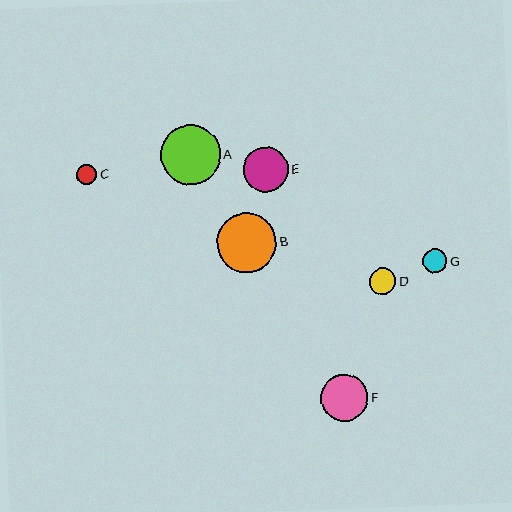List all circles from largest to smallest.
From largest to smallest: A, B, F, E, D, G, C.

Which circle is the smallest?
Circle C is the smallest with a size of approximately 20 pixels.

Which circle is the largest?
Circle A is the largest with a size of approximately 60 pixels.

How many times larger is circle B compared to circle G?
Circle B is approximately 2.4 times the size of circle G.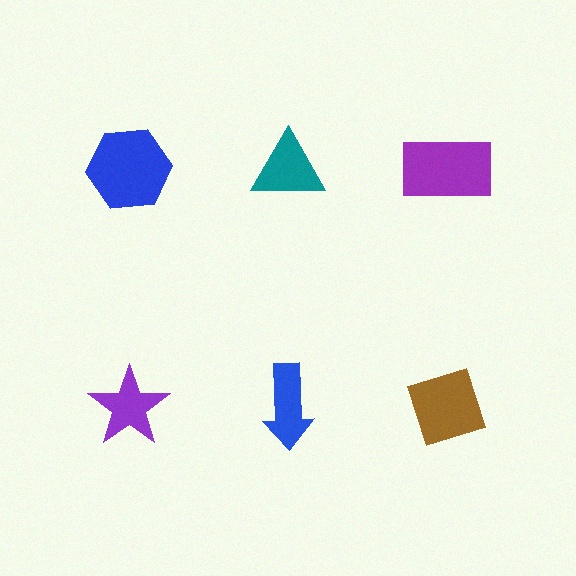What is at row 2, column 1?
A purple star.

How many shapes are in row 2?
3 shapes.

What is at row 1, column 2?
A teal triangle.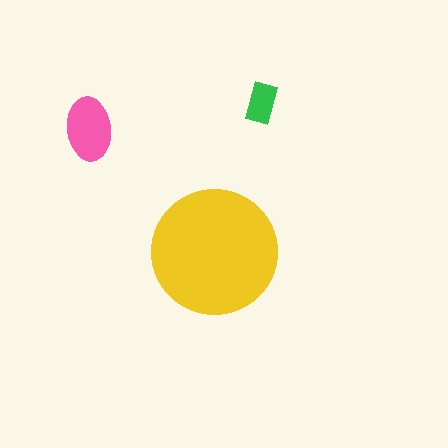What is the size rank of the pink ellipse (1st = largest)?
2nd.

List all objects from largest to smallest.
The yellow circle, the pink ellipse, the green rectangle.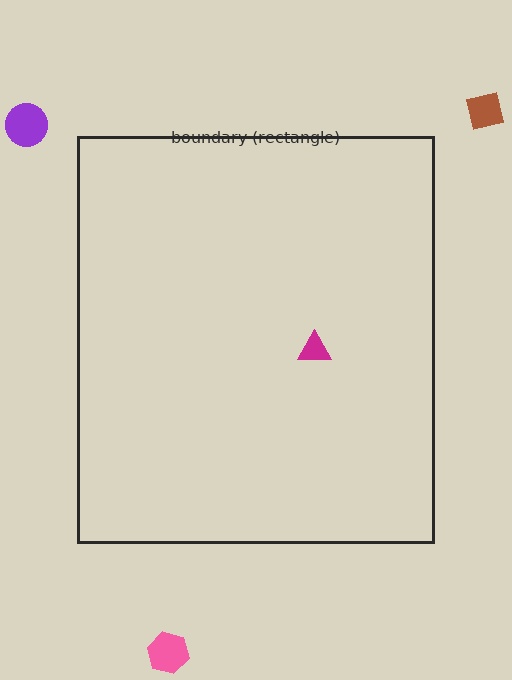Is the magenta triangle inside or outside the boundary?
Inside.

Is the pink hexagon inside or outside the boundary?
Outside.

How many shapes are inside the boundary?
1 inside, 3 outside.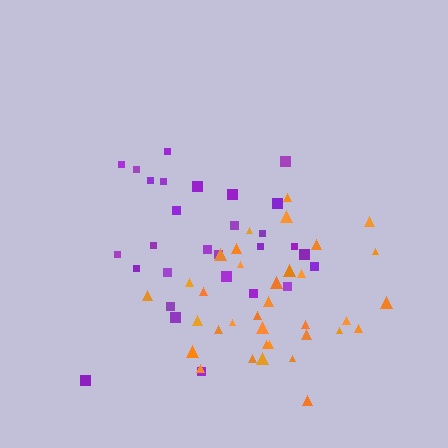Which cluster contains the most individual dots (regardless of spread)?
Orange (35).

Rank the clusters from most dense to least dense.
purple, orange.